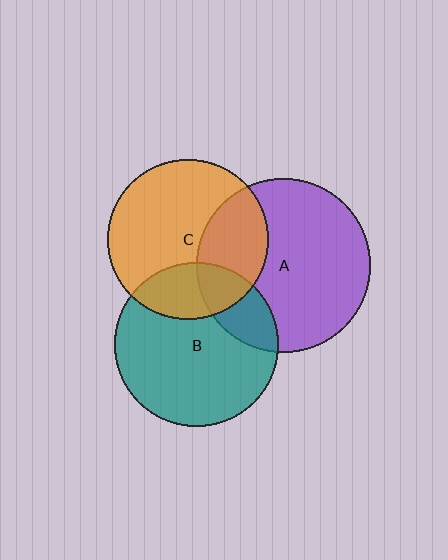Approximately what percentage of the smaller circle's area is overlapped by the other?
Approximately 25%.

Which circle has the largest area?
Circle A (purple).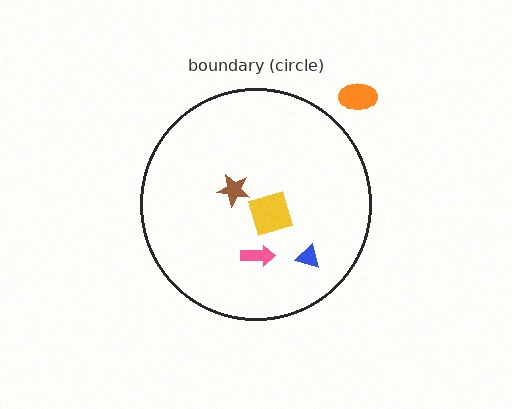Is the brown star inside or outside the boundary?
Inside.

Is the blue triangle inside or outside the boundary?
Inside.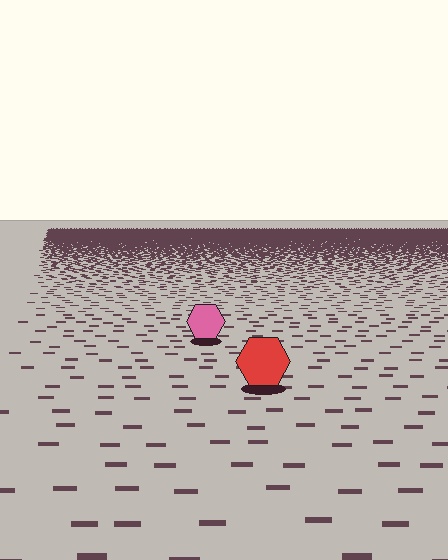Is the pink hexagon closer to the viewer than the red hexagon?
No. The red hexagon is closer — you can tell from the texture gradient: the ground texture is coarser near it.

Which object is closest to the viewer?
The red hexagon is closest. The texture marks near it are larger and more spread out.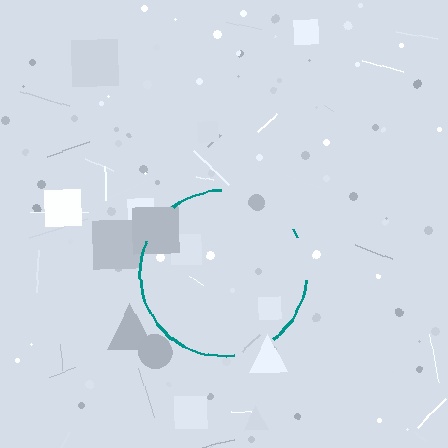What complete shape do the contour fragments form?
The contour fragments form a circle.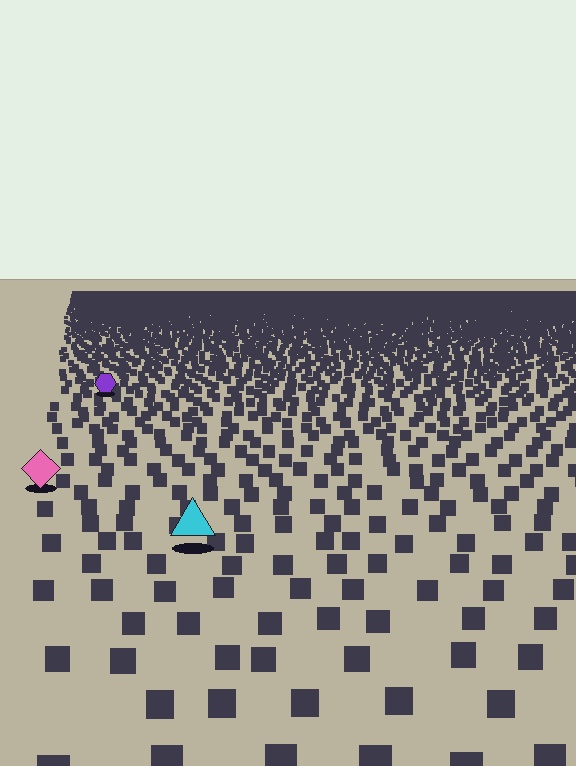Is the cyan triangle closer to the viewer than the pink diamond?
Yes. The cyan triangle is closer — you can tell from the texture gradient: the ground texture is coarser near it.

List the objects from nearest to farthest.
From nearest to farthest: the cyan triangle, the pink diamond, the purple hexagon.